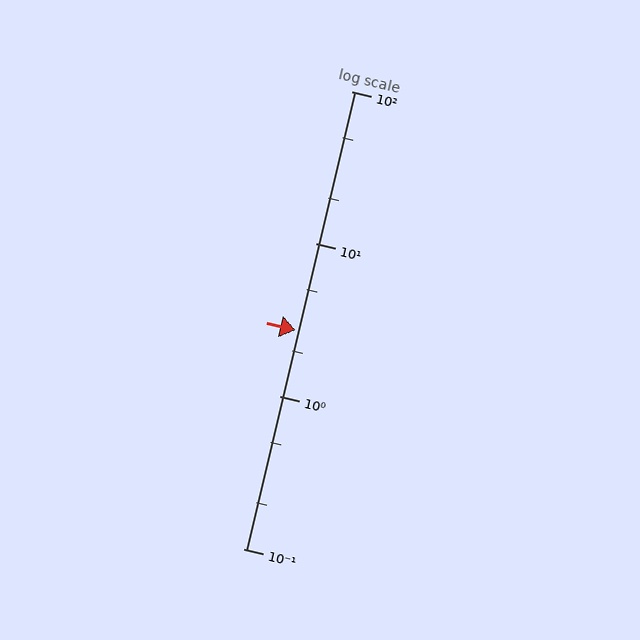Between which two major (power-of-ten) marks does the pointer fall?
The pointer is between 1 and 10.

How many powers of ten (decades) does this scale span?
The scale spans 3 decades, from 0.1 to 100.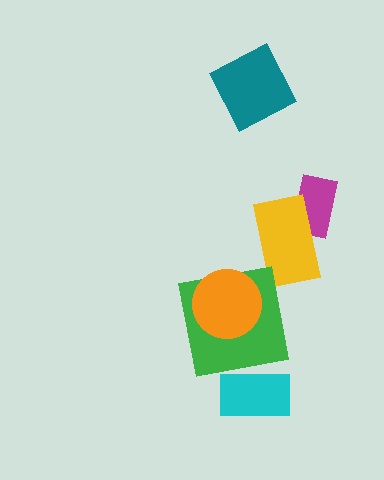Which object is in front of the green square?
The orange circle is in front of the green square.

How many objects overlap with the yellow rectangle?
1 object overlaps with the yellow rectangle.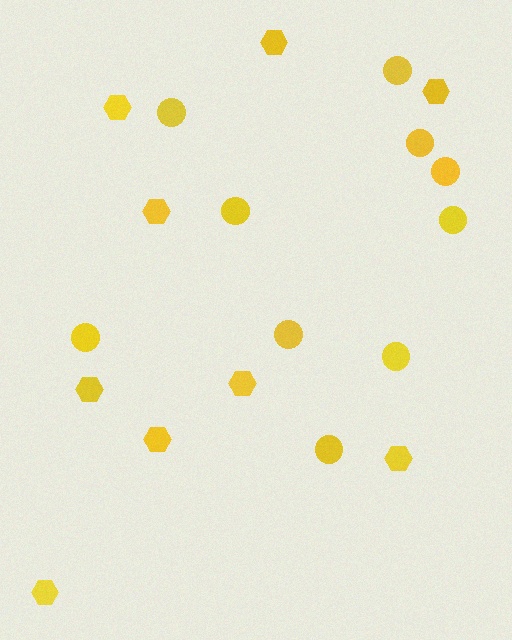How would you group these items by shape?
There are 2 groups: one group of circles (10) and one group of hexagons (9).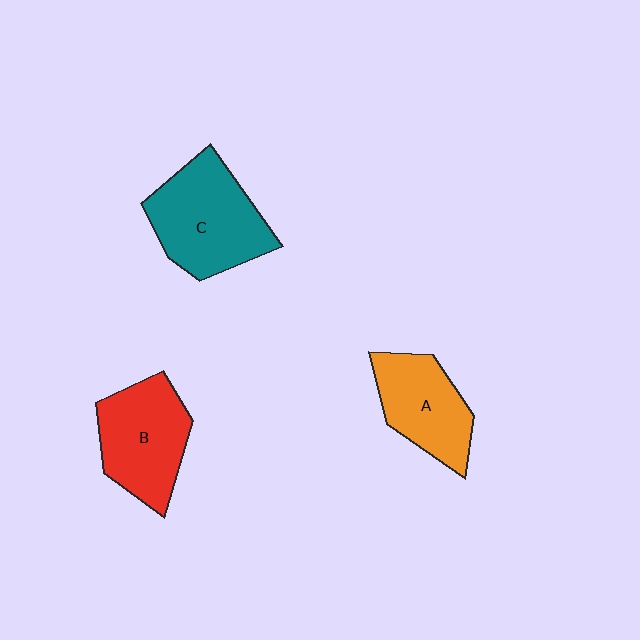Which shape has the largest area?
Shape C (teal).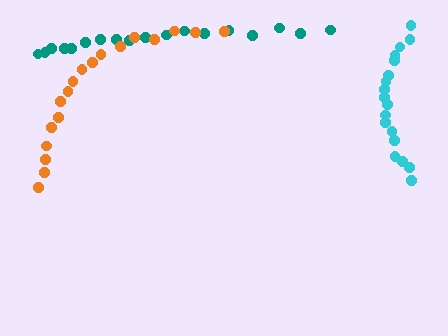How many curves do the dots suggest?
There are 3 distinct paths.